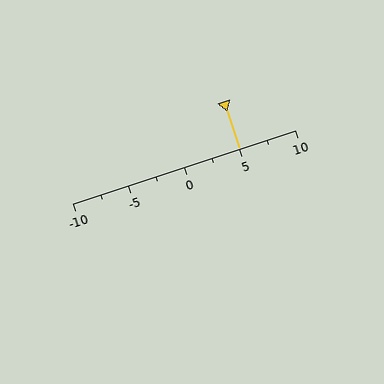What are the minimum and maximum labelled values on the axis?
The axis runs from -10 to 10.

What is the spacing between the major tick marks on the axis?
The major ticks are spaced 5 apart.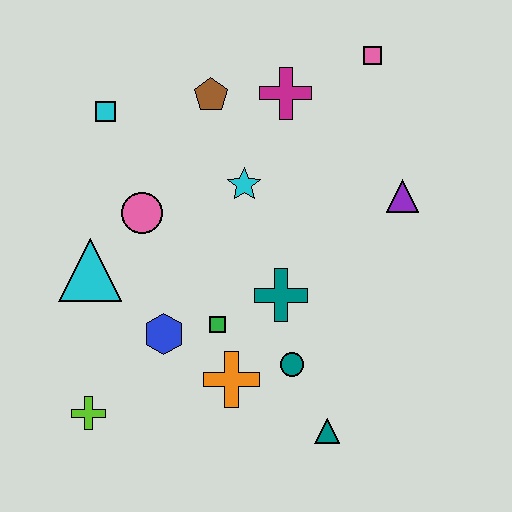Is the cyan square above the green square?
Yes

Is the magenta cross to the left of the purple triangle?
Yes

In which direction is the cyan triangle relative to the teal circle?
The cyan triangle is to the left of the teal circle.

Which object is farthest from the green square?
The pink square is farthest from the green square.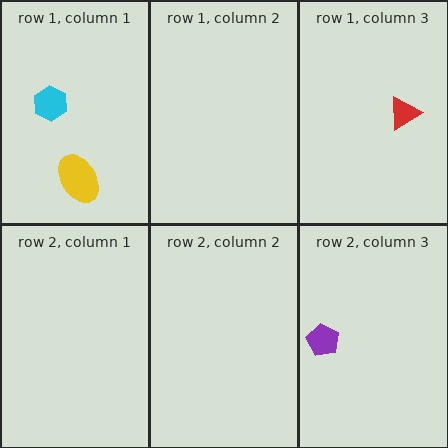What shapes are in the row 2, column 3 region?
The purple pentagon.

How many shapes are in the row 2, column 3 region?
1.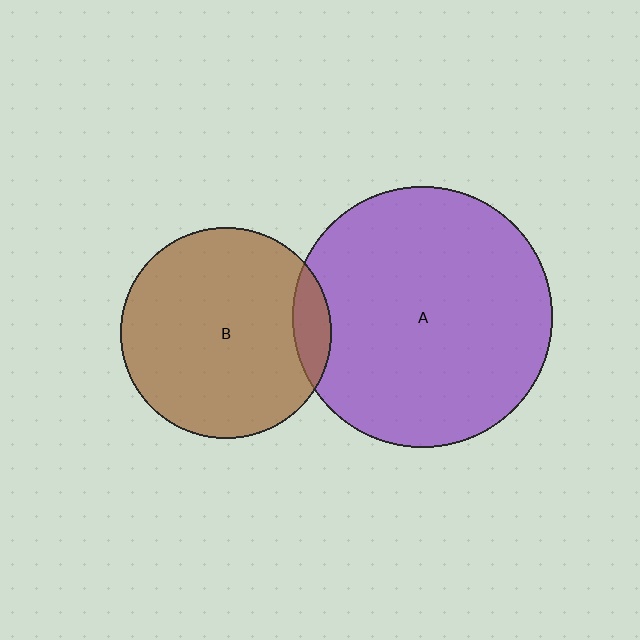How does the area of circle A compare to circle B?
Approximately 1.5 times.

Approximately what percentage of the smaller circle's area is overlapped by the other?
Approximately 10%.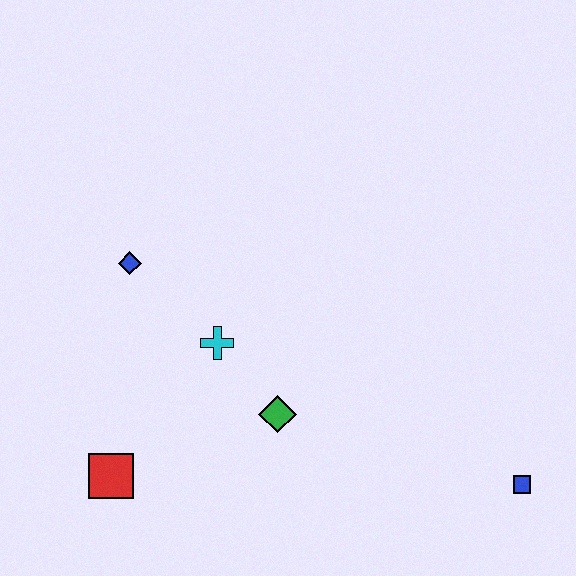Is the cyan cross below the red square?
No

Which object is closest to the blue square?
The green diamond is closest to the blue square.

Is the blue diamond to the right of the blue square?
No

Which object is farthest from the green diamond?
The blue square is farthest from the green diamond.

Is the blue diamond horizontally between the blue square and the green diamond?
No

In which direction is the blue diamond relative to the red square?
The blue diamond is above the red square.